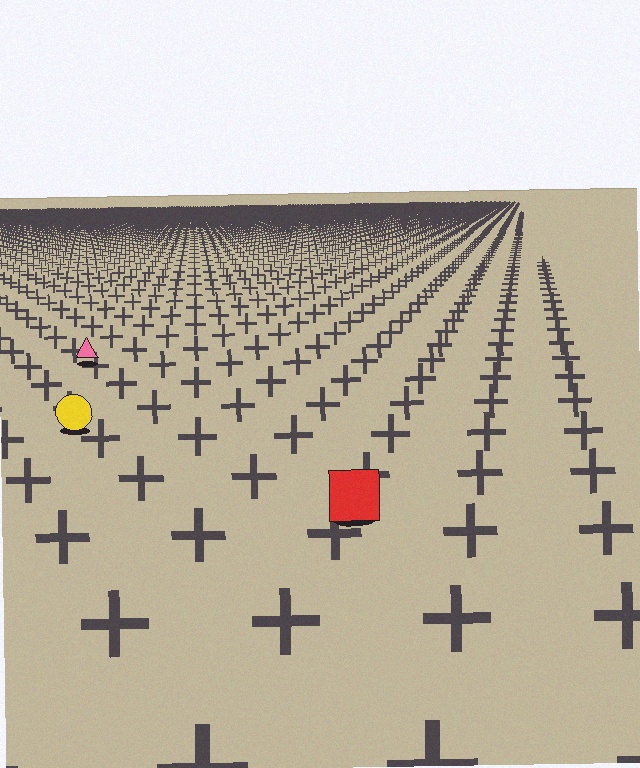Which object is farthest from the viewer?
The pink triangle is farthest from the viewer. It appears smaller and the ground texture around it is denser.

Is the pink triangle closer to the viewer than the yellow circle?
No. The yellow circle is closer — you can tell from the texture gradient: the ground texture is coarser near it.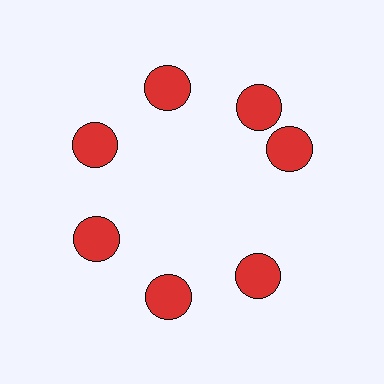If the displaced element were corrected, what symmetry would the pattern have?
It would have 7-fold rotational symmetry — the pattern would map onto itself every 51 degrees.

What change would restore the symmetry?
The symmetry would be restored by rotating it back into even spacing with its neighbors so that all 7 circles sit at equal angles and equal distance from the center.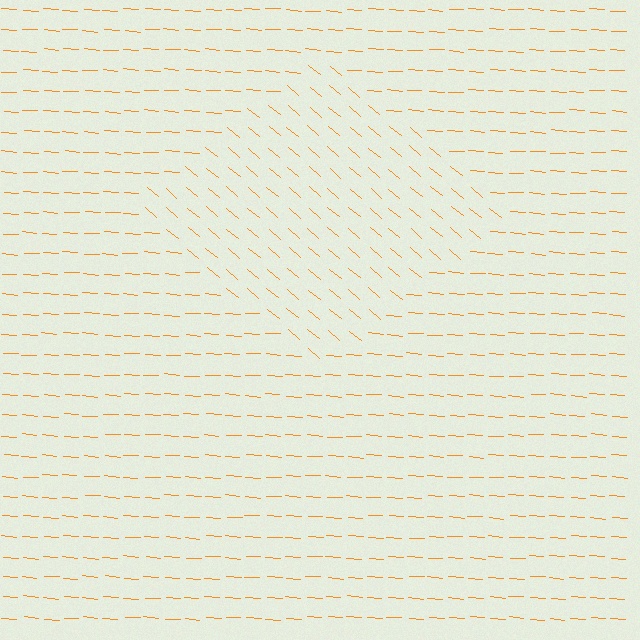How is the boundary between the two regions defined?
The boundary is defined purely by a change in line orientation (approximately 36 degrees difference). All lines are the same color and thickness.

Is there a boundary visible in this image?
Yes, there is a texture boundary formed by a change in line orientation.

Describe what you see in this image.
The image is filled with small orange line segments. A diamond region in the image has lines oriented differently from the surrounding lines, creating a visible texture boundary.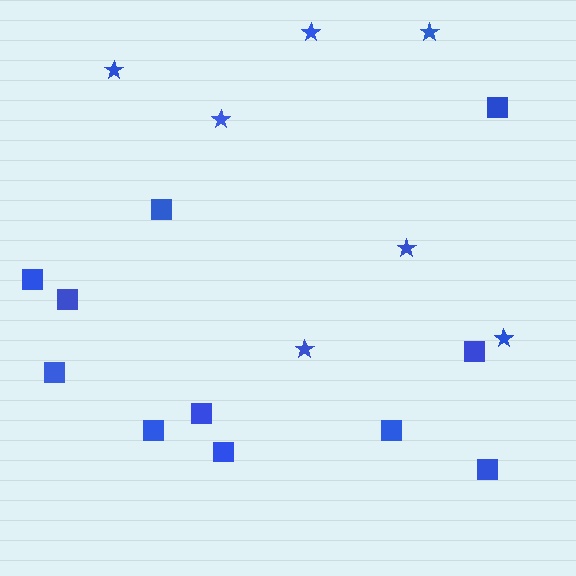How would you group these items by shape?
There are 2 groups: one group of squares (11) and one group of stars (7).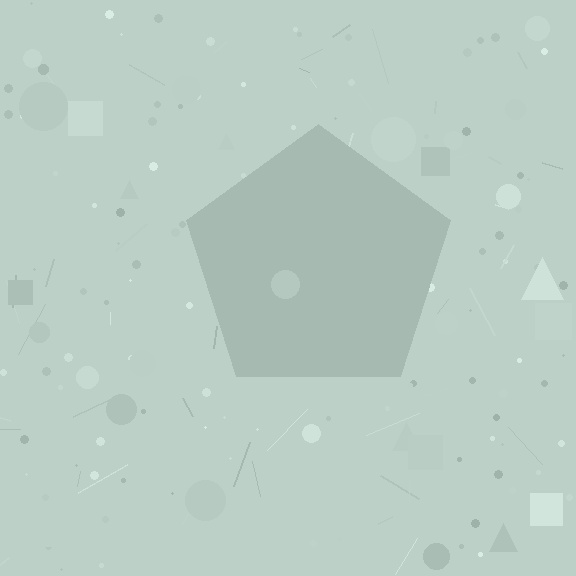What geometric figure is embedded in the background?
A pentagon is embedded in the background.